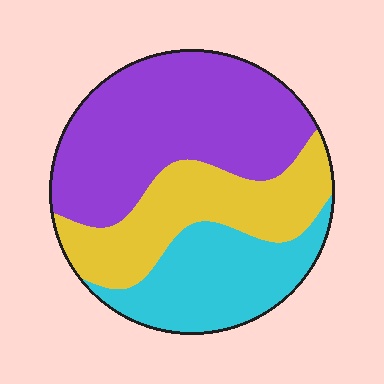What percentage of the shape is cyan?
Cyan takes up between a sixth and a third of the shape.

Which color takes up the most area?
Purple, at roughly 45%.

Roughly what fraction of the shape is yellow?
Yellow takes up about one quarter (1/4) of the shape.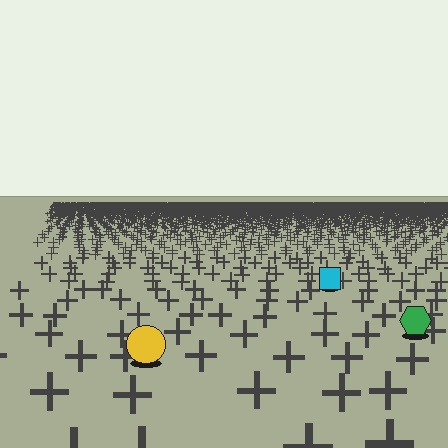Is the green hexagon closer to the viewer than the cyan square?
Yes. The green hexagon is closer — you can tell from the texture gradient: the ground texture is coarser near it.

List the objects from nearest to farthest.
From nearest to farthest: the yellow circle, the green hexagon, the cyan square.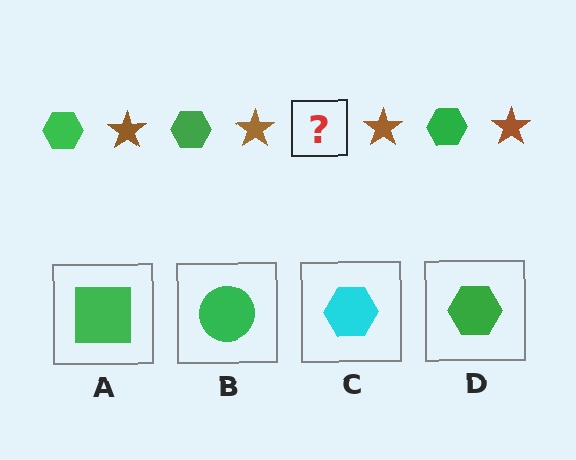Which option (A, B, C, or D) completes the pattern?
D.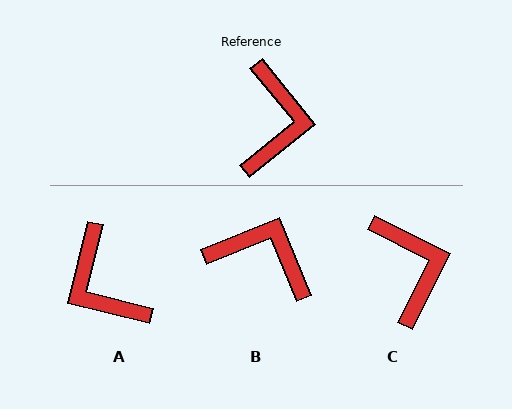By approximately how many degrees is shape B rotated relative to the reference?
Approximately 73 degrees counter-clockwise.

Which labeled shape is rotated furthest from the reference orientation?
A, about 143 degrees away.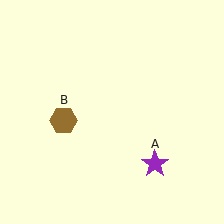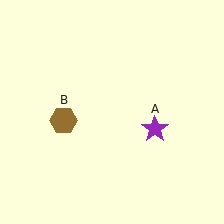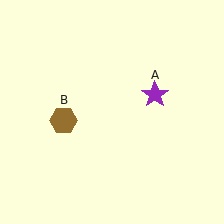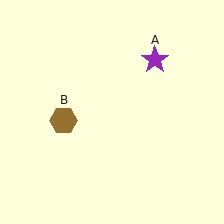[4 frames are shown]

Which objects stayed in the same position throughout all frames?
Brown hexagon (object B) remained stationary.